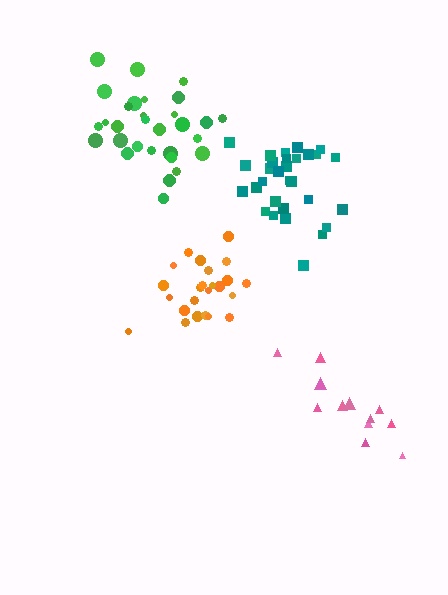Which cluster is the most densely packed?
Teal.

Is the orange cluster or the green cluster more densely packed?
Green.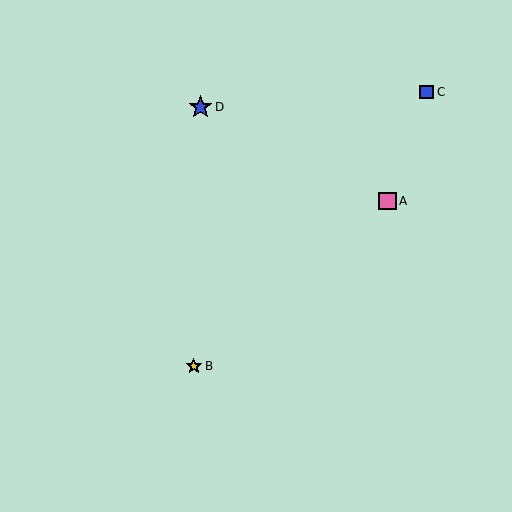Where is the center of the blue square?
The center of the blue square is at (427, 92).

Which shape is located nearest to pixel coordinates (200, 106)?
The blue star (labeled D) at (201, 107) is nearest to that location.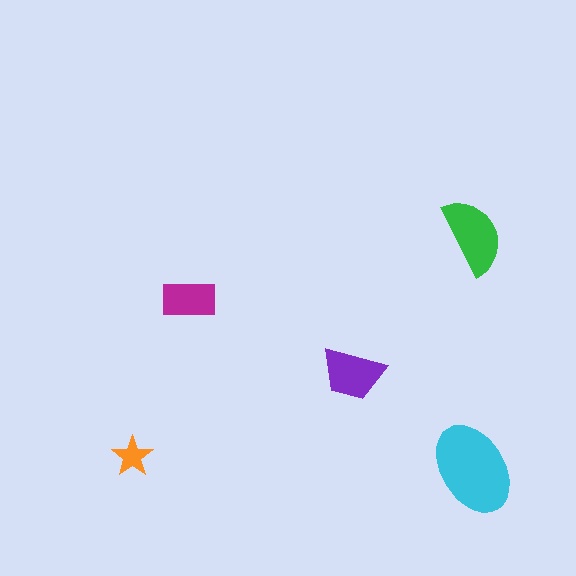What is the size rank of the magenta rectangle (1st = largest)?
4th.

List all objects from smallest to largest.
The orange star, the magenta rectangle, the purple trapezoid, the green semicircle, the cyan ellipse.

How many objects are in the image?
There are 5 objects in the image.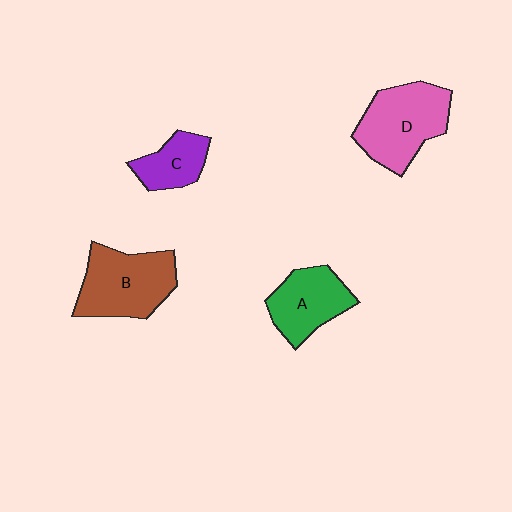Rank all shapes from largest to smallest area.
From largest to smallest: D (pink), B (brown), A (green), C (purple).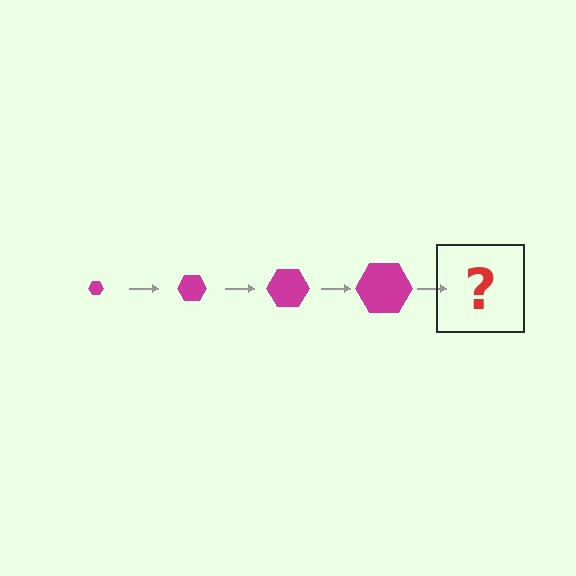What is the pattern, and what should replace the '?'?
The pattern is that the hexagon gets progressively larger each step. The '?' should be a magenta hexagon, larger than the previous one.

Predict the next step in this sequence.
The next step is a magenta hexagon, larger than the previous one.